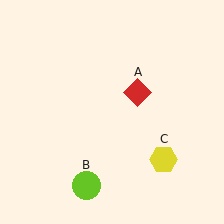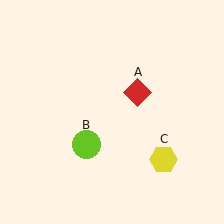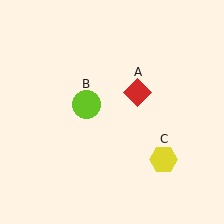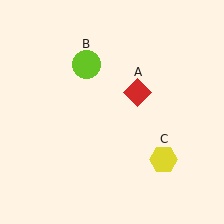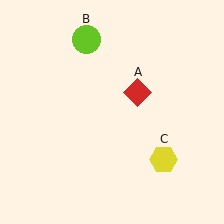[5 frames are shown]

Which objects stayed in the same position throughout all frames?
Red diamond (object A) and yellow hexagon (object C) remained stationary.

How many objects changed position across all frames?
1 object changed position: lime circle (object B).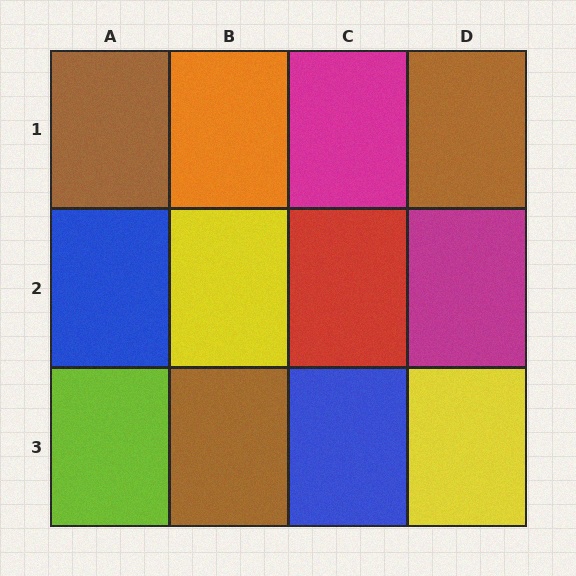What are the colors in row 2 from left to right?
Blue, yellow, red, magenta.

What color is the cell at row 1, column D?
Brown.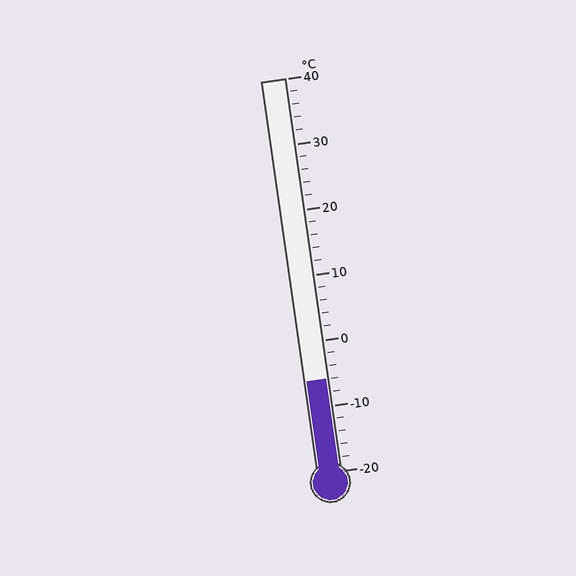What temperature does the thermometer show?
The thermometer shows approximately -6°C.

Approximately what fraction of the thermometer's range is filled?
The thermometer is filled to approximately 25% of its range.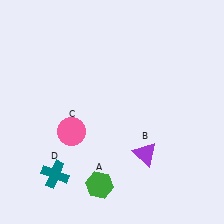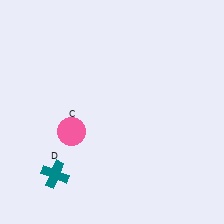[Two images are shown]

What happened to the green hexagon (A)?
The green hexagon (A) was removed in Image 2. It was in the bottom-left area of Image 1.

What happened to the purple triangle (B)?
The purple triangle (B) was removed in Image 2. It was in the bottom-right area of Image 1.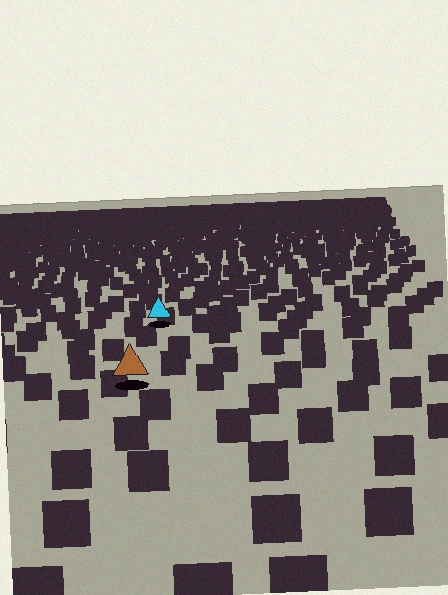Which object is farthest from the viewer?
The cyan triangle is farthest from the viewer. It appears smaller and the ground texture around it is denser.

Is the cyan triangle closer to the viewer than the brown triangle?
No. The brown triangle is closer — you can tell from the texture gradient: the ground texture is coarser near it.